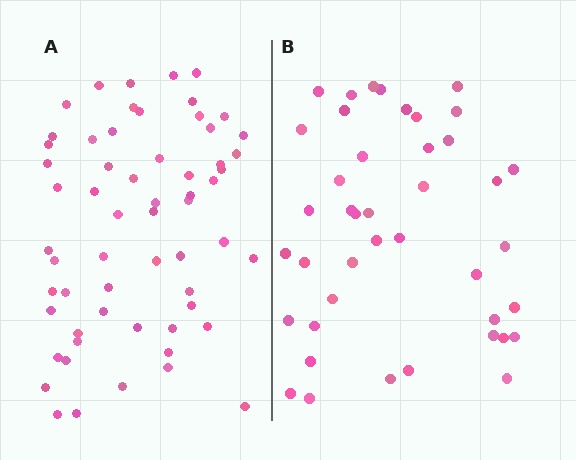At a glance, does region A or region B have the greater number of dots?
Region A (the left region) has more dots.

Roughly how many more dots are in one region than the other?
Region A has approximately 20 more dots than region B.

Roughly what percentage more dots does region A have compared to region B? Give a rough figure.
About 45% more.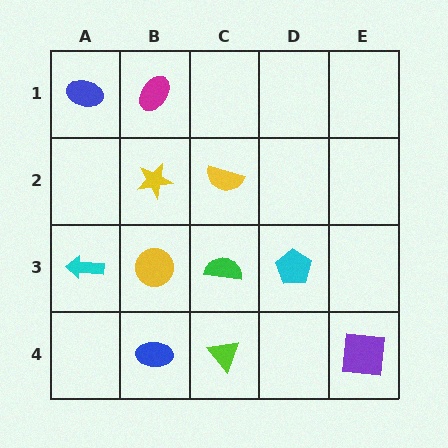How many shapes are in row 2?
2 shapes.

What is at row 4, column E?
A purple square.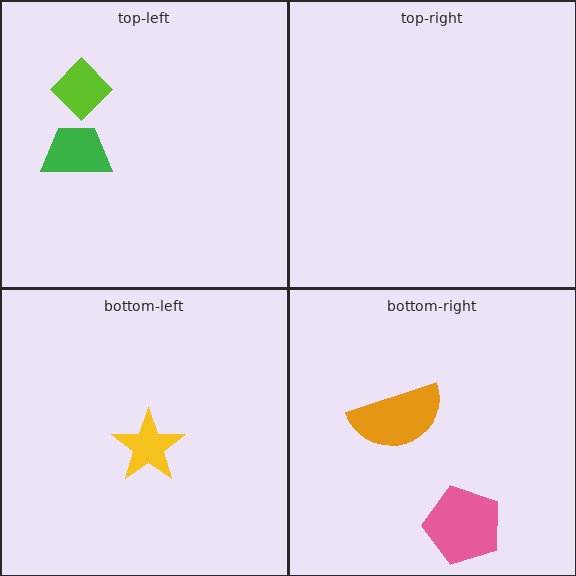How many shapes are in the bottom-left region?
1.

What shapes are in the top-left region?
The lime diamond, the green trapezoid.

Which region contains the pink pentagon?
The bottom-right region.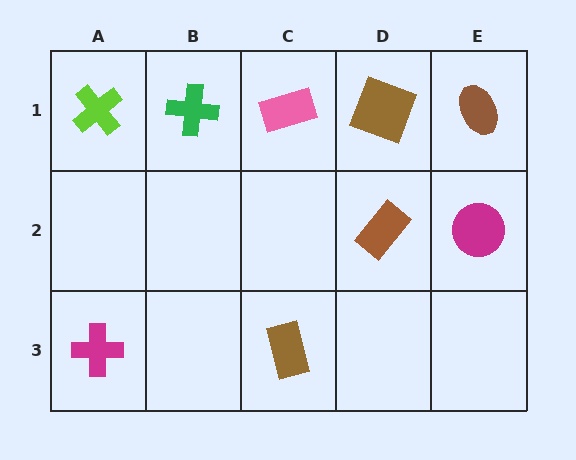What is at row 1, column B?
A green cross.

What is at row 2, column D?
A brown rectangle.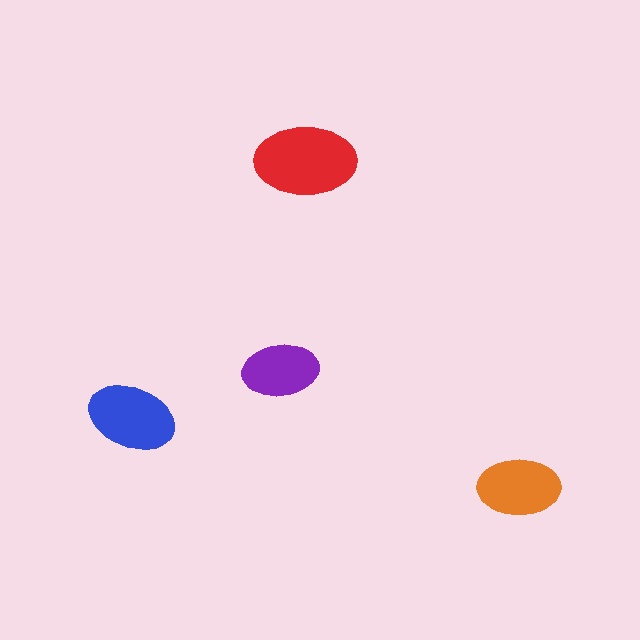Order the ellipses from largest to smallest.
the red one, the blue one, the orange one, the purple one.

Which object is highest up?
The red ellipse is topmost.